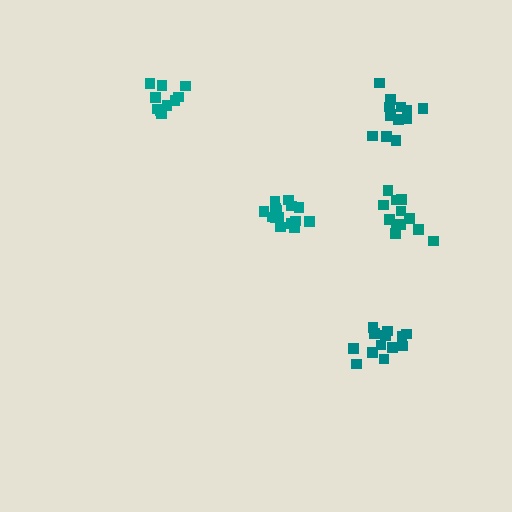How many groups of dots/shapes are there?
There are 5 groups.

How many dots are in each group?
Group 1: 15 dots, Group 2: 12 dots, Group 3: 10 dots, Group 4: 15 dots, Group 5: 14 dots (66 total).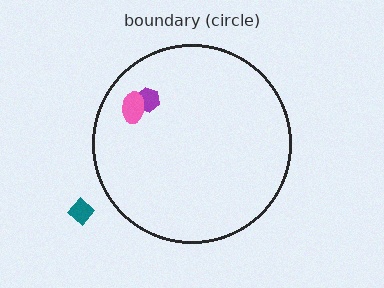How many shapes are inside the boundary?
2 inside, 1 outside.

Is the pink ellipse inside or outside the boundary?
Inside.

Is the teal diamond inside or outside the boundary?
Outside.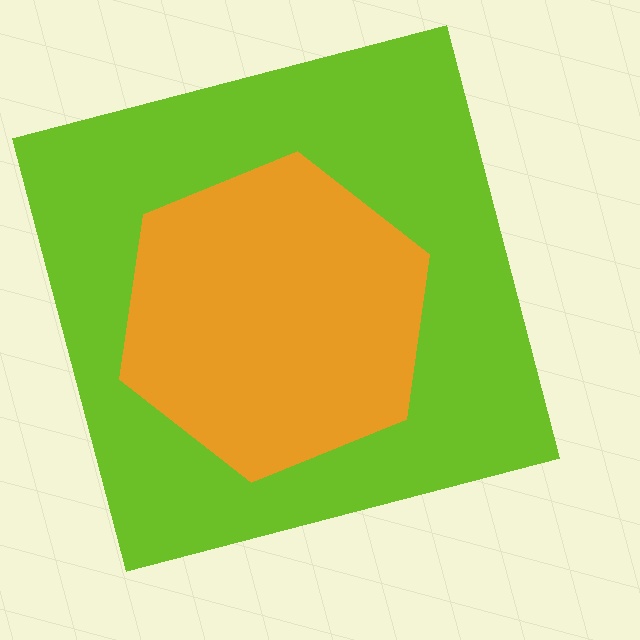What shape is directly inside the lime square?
The orange hexagon.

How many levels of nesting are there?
2.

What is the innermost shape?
The orange hexagon.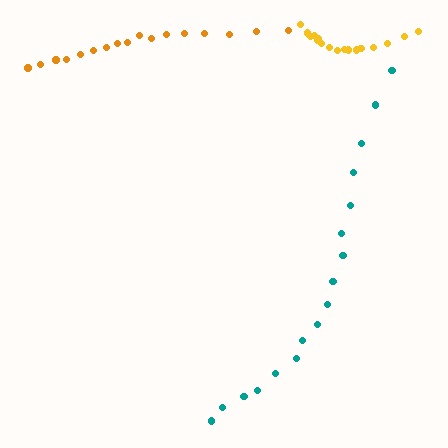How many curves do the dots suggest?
There are 3 distinct paths.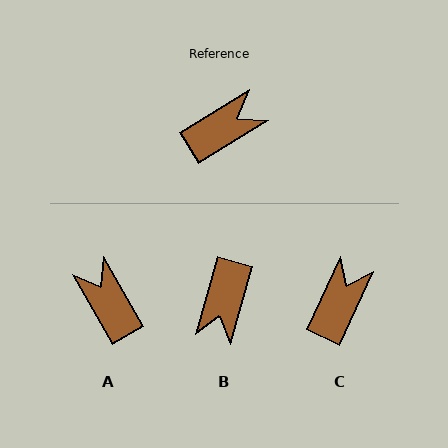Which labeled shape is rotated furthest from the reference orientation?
B, about 137 degrees away.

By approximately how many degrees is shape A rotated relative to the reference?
Approximately 88 degrees counter-clockwise.